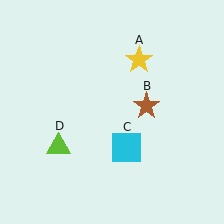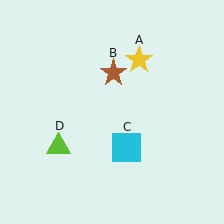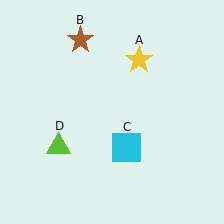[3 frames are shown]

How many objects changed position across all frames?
1 object changed position: brown star (object B).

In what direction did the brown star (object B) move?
The brown star (object B) moved up and to the left.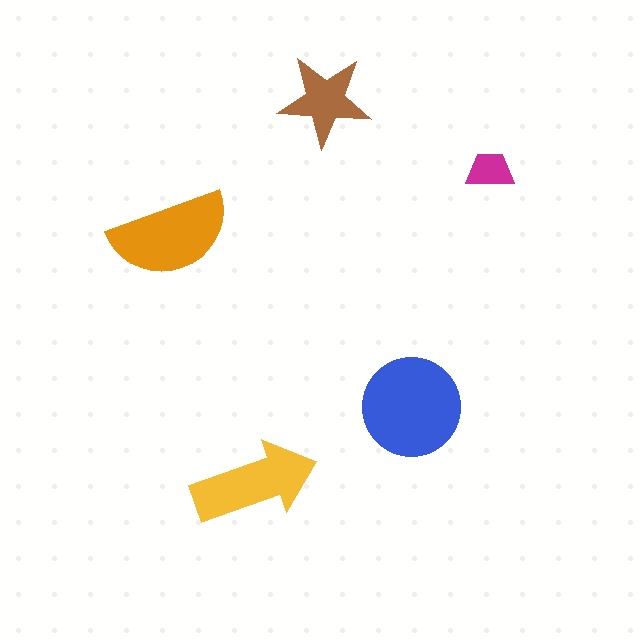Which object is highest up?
The brown star is topmost.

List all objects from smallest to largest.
The magenta trapezoid, the brown star, the yellow arrow, the orange semicircle, the blue circle.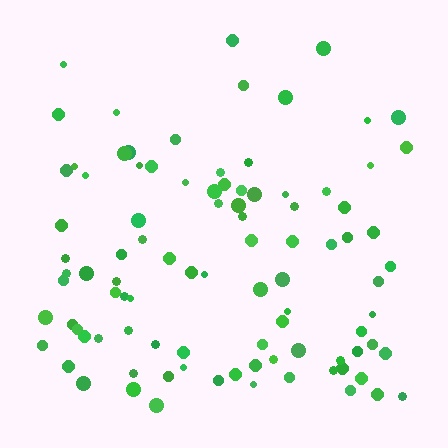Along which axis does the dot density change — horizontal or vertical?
Vertical.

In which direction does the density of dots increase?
From top to bottom, with the bottom side densest.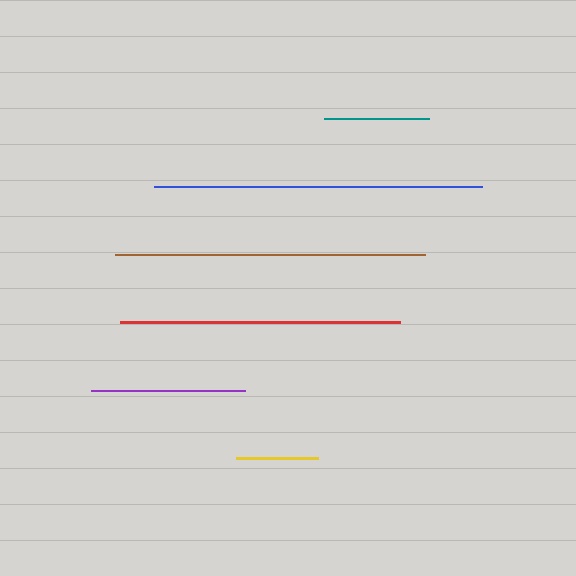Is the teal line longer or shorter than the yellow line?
The teal line is longer than the yellow line.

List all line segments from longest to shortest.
From longest to shortest: blue, brown, red, purple, teal, yellow.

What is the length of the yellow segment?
The yellow segment is approximately 82 pixels long.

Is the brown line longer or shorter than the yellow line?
The brown line is longer than the yellow line.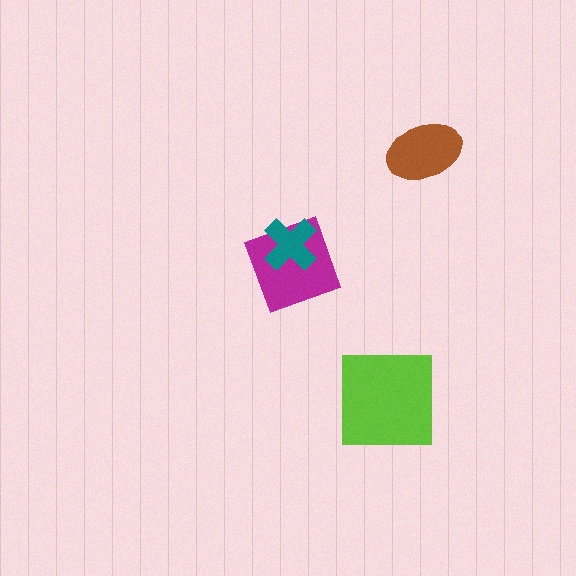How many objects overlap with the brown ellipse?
0 objects overlap with the brown ellipse.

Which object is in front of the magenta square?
The teal cross is in front of the magenta square.